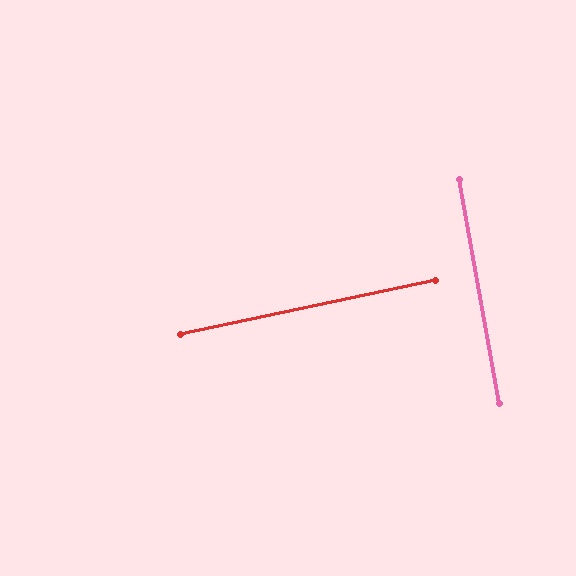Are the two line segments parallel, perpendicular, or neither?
Perpendicular — they meet at approximately 88°.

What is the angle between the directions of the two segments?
Approximately 88 degrees.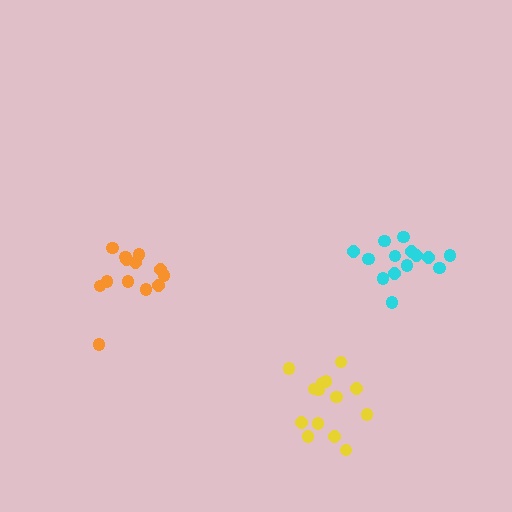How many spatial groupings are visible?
There are 3 spatial groupings.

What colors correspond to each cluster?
The clusters are colored: yellow, orange, cyan.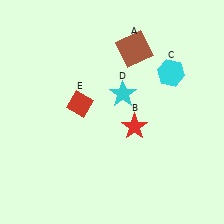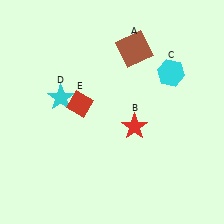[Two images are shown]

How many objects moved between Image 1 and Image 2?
1 object moved between the two images.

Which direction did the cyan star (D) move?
The cyan star (D) moved left.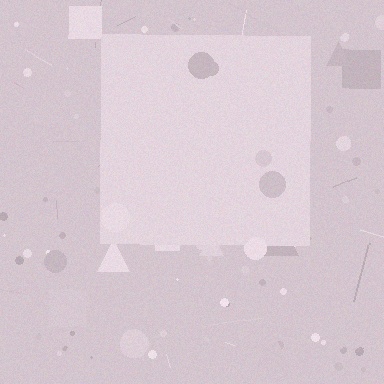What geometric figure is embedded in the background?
A square is embedded in the background.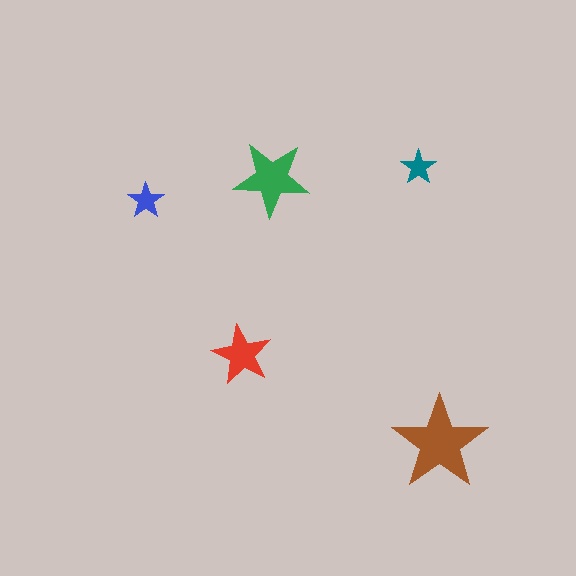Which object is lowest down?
The brown star is bottommost.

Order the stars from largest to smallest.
the brown one, the green one, the red one, the blue one, the teal one.